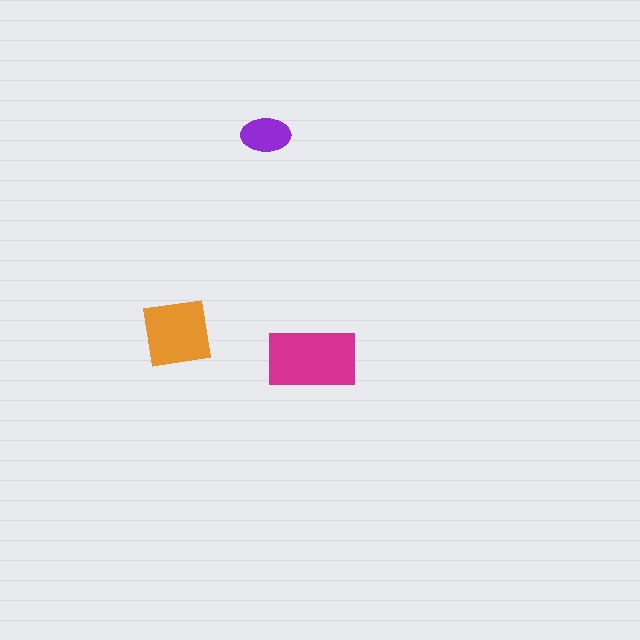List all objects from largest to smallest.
The magenta rectangle, the orange square, the purple ellipse.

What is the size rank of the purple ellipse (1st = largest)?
3rd.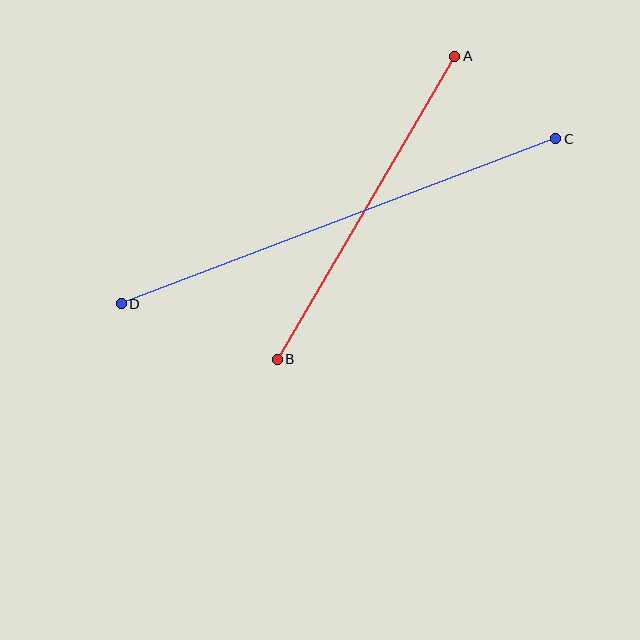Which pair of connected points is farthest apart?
Points C and D are farthest apart.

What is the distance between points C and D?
The distance is approximately 465 pixels.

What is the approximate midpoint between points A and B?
The midpoint is at approximately (366, 208) pixels.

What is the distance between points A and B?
The distance is approximately 351 pixels.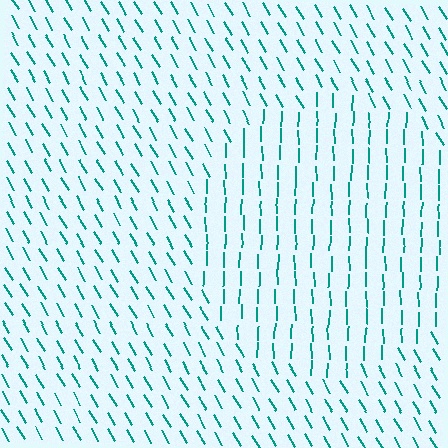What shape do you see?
I see a circle.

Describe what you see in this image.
The image is filled with small teal line segments. A circle region in the image has lines oriented differently from the surrounding lines, creating a visible texture boundary.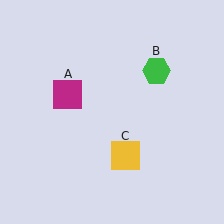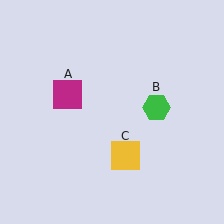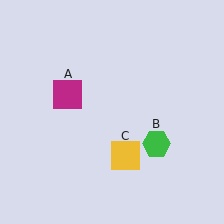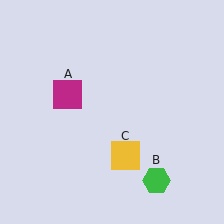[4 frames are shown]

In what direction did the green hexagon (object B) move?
The green hexagon (object B) moved down.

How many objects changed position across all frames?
1 object changed position: green hexagon (object B).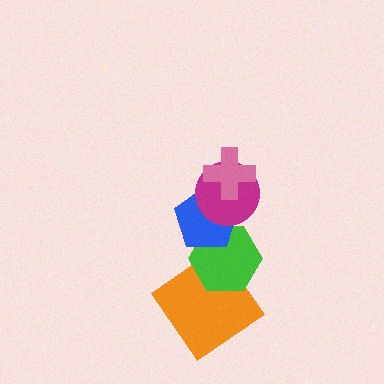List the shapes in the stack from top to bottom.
From top to bottom: the pink cross, the magenta circle, the blue pentagon, the green hexagon, the orange diamond.